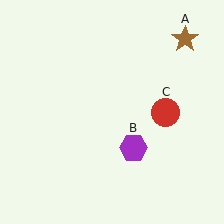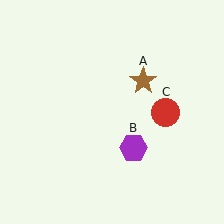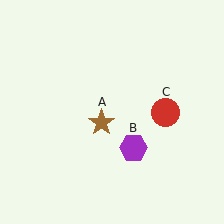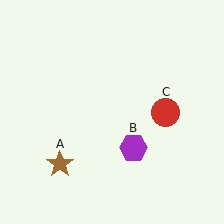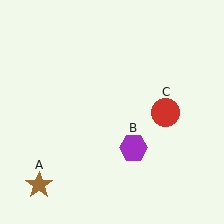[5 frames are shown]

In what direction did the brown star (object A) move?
The brown star (object A) moved down and to the left.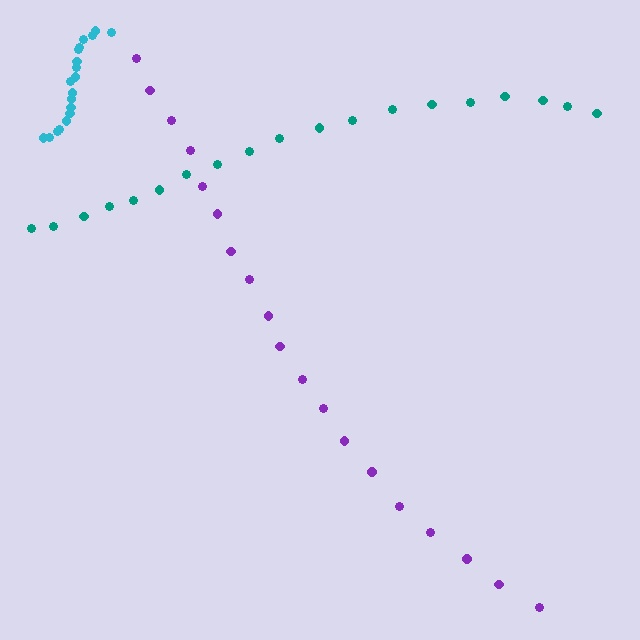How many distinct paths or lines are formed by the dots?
There are 3 distinct paths.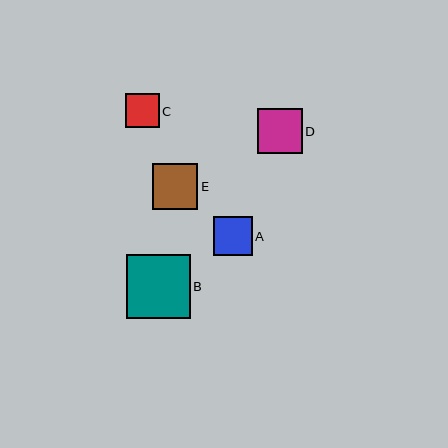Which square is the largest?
Square B is the largest with a size of approximately 63 pixels.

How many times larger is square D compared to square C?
Square D is approximately 1.3 times the size of square C.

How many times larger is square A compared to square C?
Square A is approximately 1.2 times the size of square C.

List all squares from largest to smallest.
From largest to smallest: B, E, D, A, C.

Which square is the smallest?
Square C is the smallest with a size of approximately 33 pixels.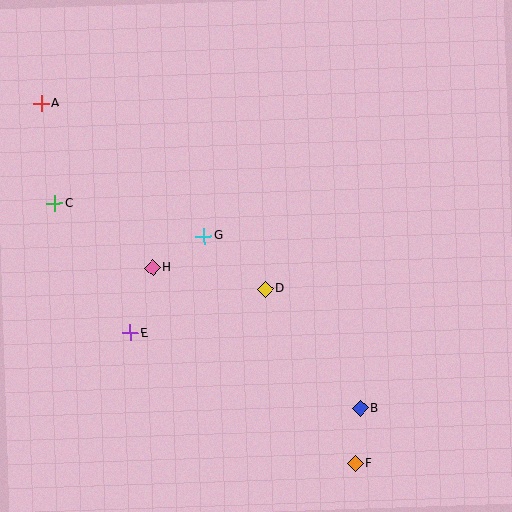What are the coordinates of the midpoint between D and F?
The midpoint between D and F is at (310, 376).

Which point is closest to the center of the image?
Point D at (265, 289) is closest to the center.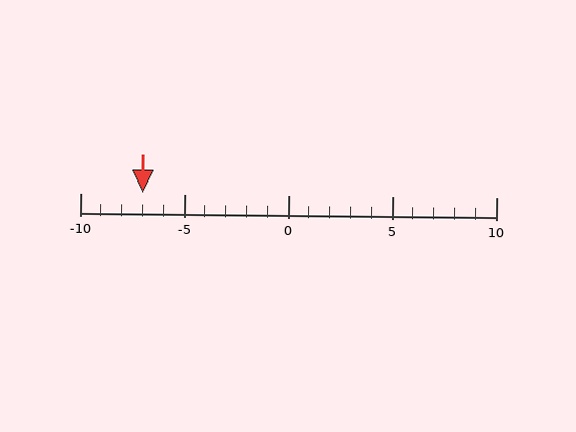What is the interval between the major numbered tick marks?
The major tick marks are spaced 5 units apart.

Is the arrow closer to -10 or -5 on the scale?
The arrow is closer to -5.